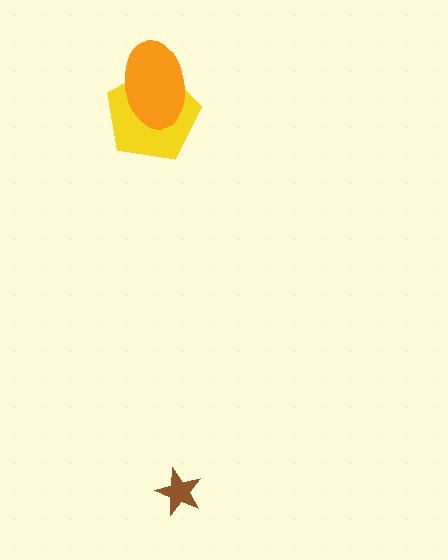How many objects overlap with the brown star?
0 objects overlap with the brown star.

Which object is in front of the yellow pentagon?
The orange ellipse is in front of the yellow pentagon.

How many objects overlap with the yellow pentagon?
1 object overlaps with the yellow pentagon.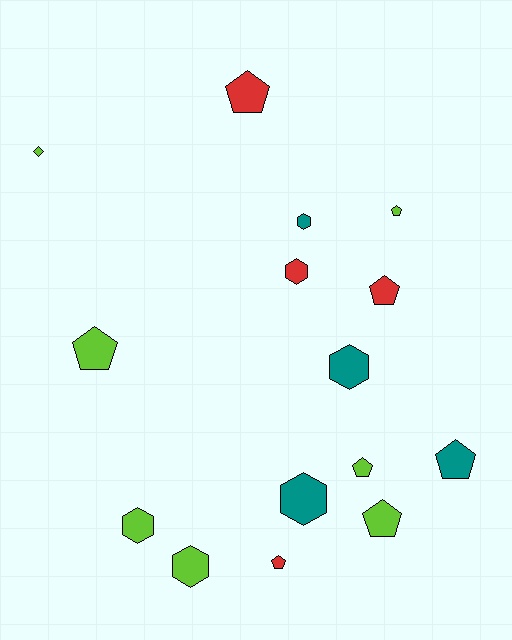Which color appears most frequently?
Lime, with 7 objects.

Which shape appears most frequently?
Pentagon, with 8 objects.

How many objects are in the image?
There are 15 objects.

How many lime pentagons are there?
There are 4 lime pentagons.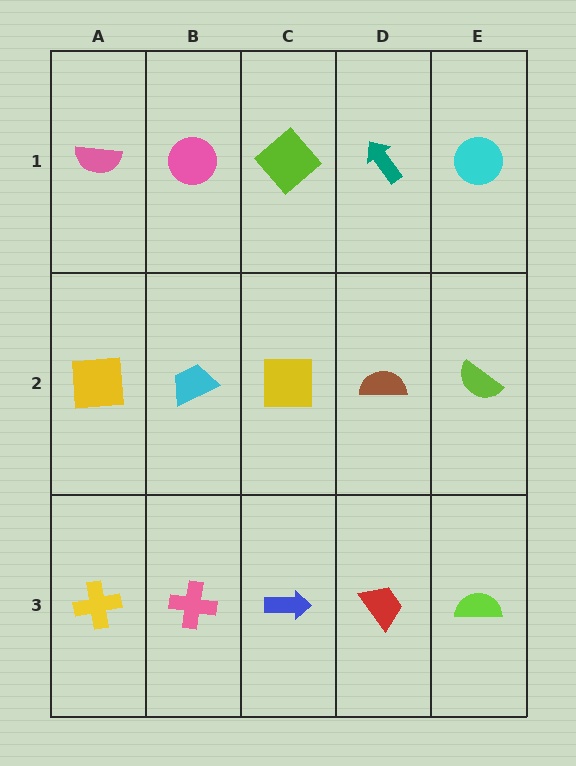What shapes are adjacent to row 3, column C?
A yellow square (row 2, column C), a pink cross (row 3, column B), a red trapezoid (row 3, column D).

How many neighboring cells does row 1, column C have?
3.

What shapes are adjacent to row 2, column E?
A cyan circle (row 1, column E), a lime semicircle (row 3, column E), a brown semicircle (row 2, column D).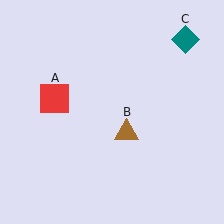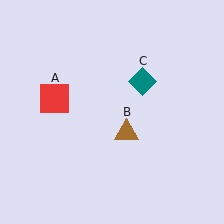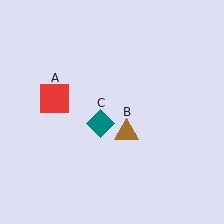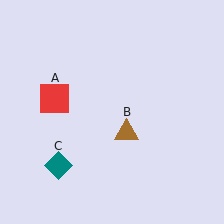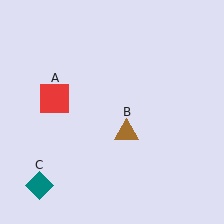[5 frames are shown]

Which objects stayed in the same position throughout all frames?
Red square (object A) and brown triangle (object B) remained stationary.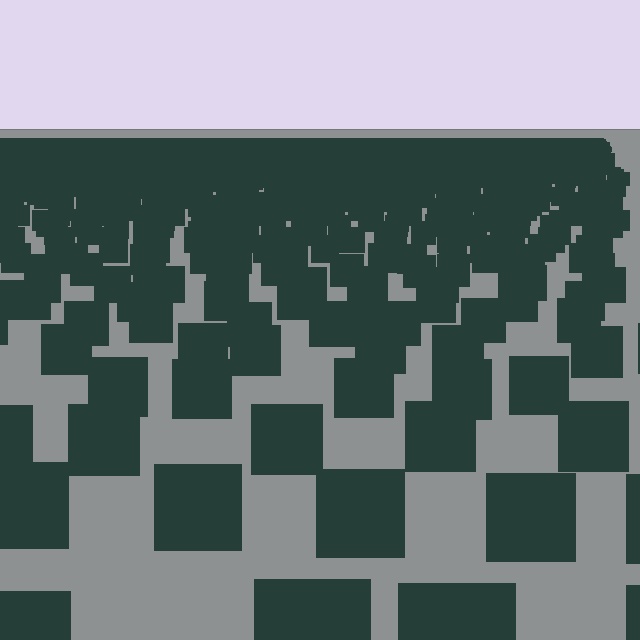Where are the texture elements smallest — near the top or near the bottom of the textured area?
Near the top.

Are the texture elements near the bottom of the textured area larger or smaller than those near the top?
Larger. Near the bottom, elements are closer to the viewer and appear at a bigger on-screen size.